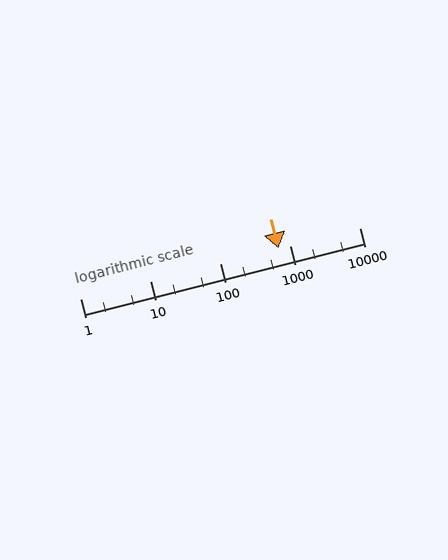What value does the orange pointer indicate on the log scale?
The pointer indicates approximately 700.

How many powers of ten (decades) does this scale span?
The scale spans 4 decades, from 1 to 10000.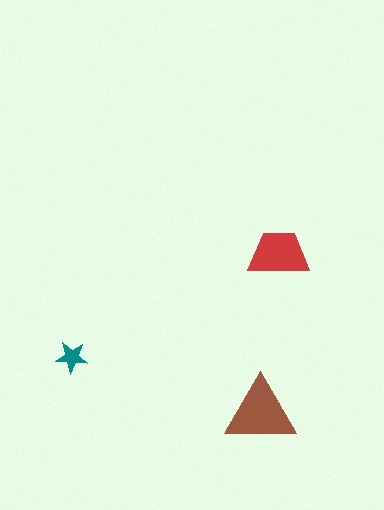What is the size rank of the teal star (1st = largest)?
3rd.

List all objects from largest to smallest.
The brown triangle, the red trapezoid, the teal star.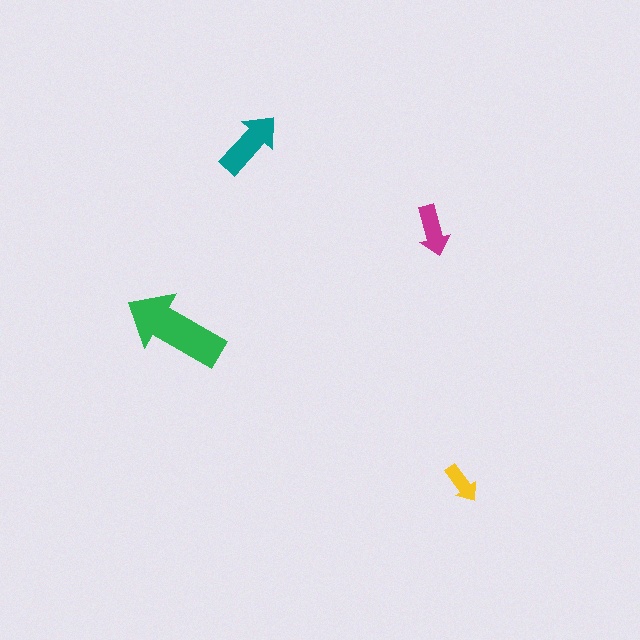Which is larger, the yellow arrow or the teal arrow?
The teal one.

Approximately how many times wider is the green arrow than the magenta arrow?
About 2 times wider.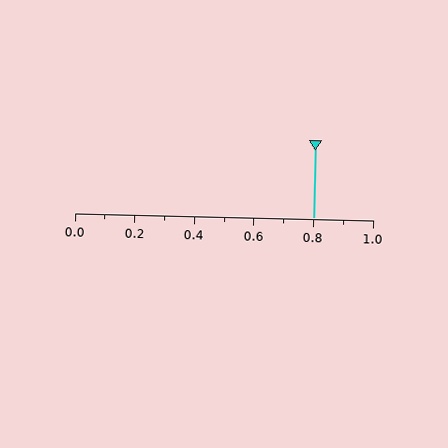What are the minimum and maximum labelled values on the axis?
The axis runs from 0.0 to 1.0.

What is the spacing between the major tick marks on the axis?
The major ticks are spaced 0.2 apart.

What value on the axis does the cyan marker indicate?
The marker indicates approximately 0.8.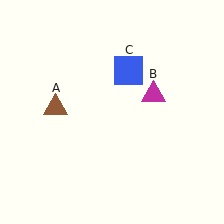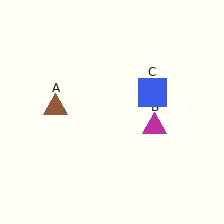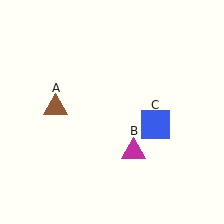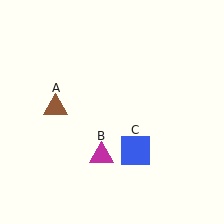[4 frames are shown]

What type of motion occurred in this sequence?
The magenta triangle (object B), blue square (object C) rotated clockwise around the center of the scene.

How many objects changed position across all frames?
2 objects changed position: magenta triangle (object B), blue square (object C).